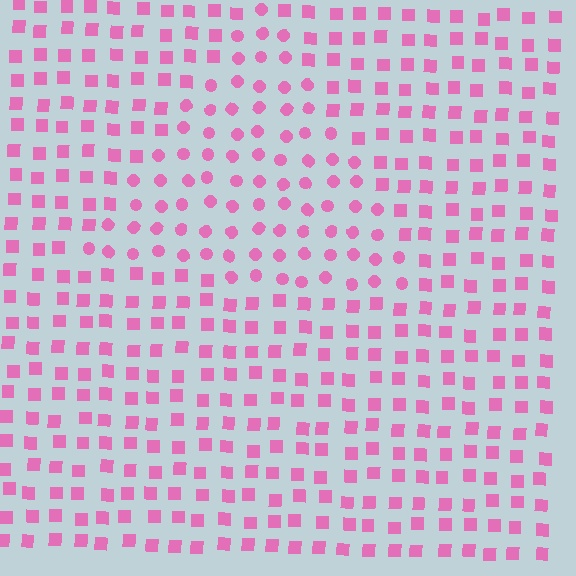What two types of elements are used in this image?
The image uses circles inside the triangle region and squares outside it.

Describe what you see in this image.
The image is filled with small pink elements arranged in a uniform grid. A triangle-shaped region contains circles, while the surrounding area contains squares. The boundary is defined purely by the change in element shape.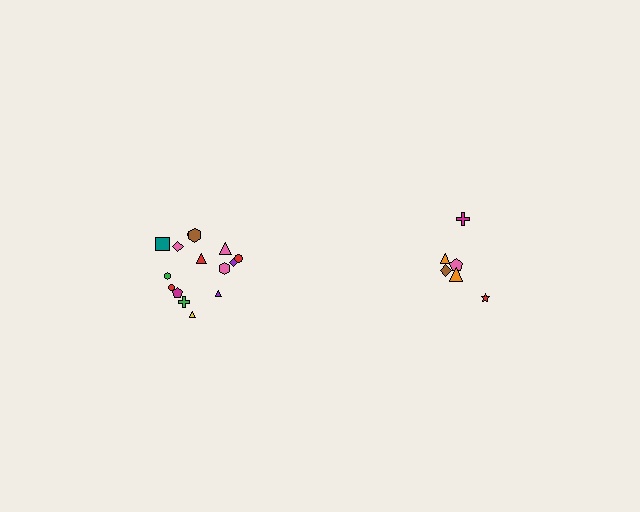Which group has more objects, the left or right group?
The left group.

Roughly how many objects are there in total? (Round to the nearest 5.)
Roughly 20 objects in total.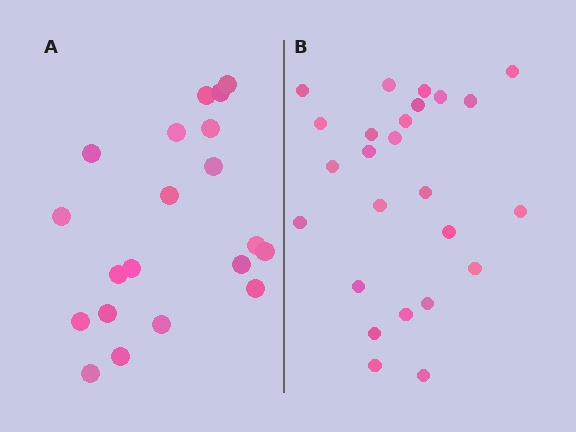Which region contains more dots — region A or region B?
Region B (the right region) has more dots.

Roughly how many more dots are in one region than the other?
Region B has about 5 more dots than region A.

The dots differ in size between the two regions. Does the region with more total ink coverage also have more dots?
No. Region A has more total ink coverage because its dots are larger, but region B actually contains more individual dots. Total area can be misleading — the number of items is what matters here.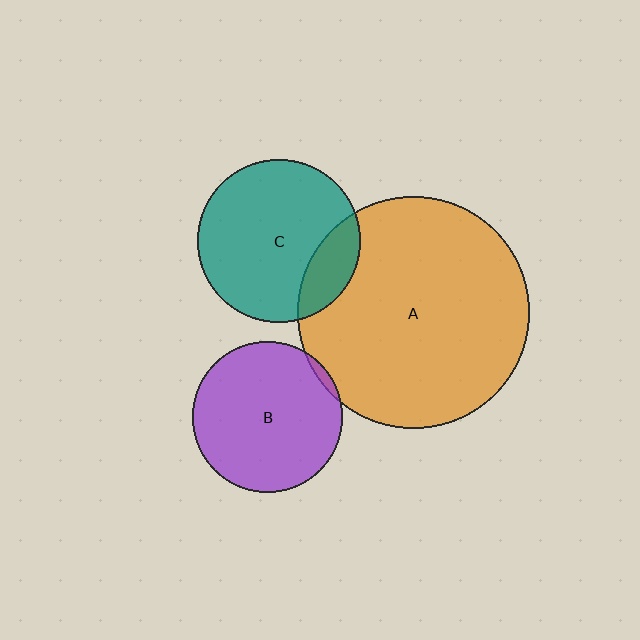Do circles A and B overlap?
Yes.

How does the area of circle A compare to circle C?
Approximately 2.0 times.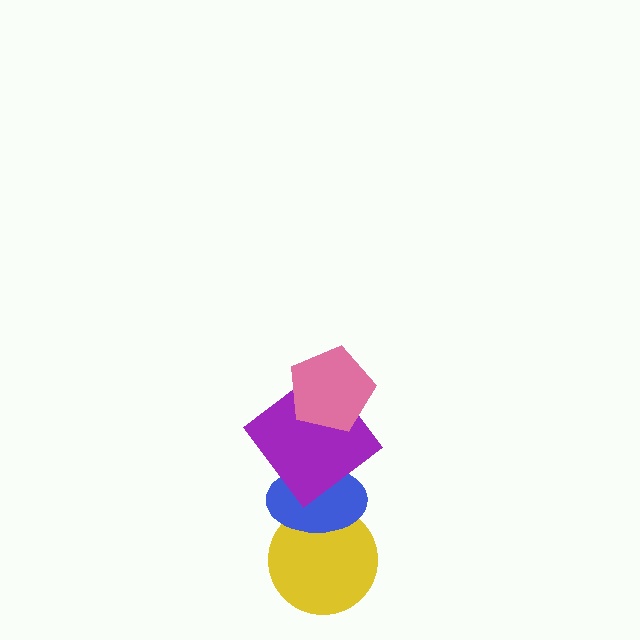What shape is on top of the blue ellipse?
The purple diamond is on top of the blue ellipse.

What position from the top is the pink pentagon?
The pink pentagon is 1st from the top.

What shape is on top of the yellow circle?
The blue ellipse is on top of the yellow circle.